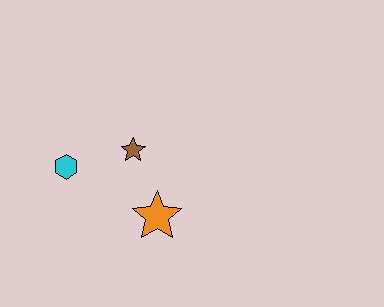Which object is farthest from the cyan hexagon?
The orange star is farthest from the cyan hexagon.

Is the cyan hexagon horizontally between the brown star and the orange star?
No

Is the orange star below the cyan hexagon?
Yes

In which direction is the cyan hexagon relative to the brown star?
The cyan hexagon is to the left of the brown star.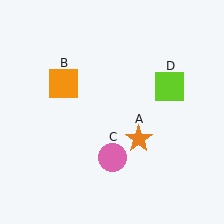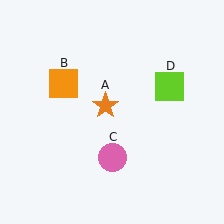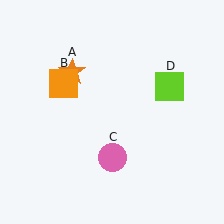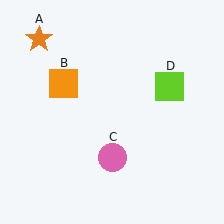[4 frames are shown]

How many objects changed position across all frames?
1 object changed position: orange star (object A).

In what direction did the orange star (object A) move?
The orange star (object A) moved up and to the left.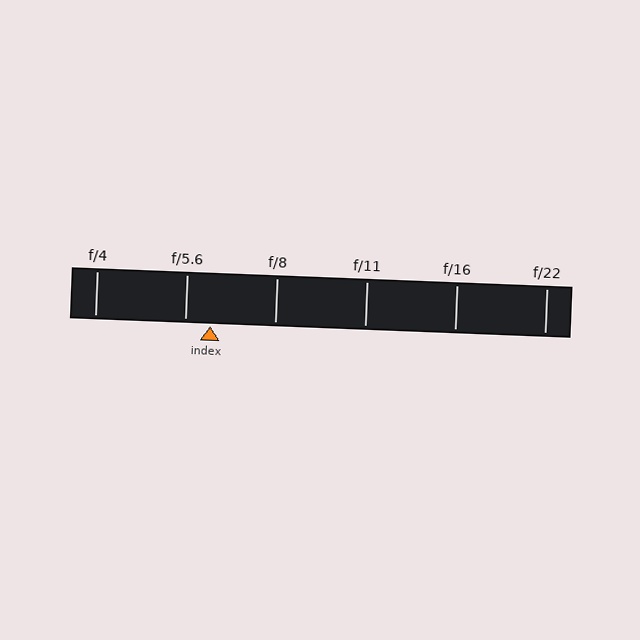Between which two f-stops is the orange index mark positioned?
The index mark is between f/5.6 and f/8.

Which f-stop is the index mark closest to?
The index mark is closest to f/5.6.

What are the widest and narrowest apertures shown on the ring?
The widest aperture shown is f/4 and the narrowest is f/22.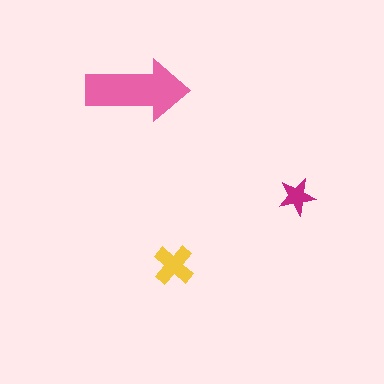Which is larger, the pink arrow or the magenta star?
The pink arrow.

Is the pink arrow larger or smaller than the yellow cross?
Larger.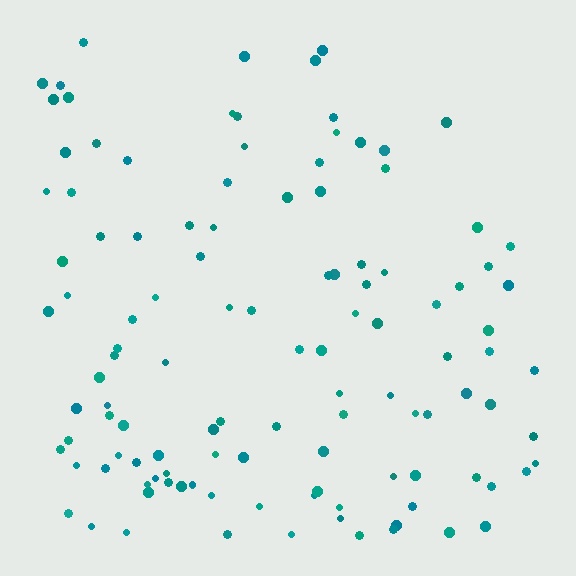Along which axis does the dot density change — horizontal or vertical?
Vertical.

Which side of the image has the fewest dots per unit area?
The top.